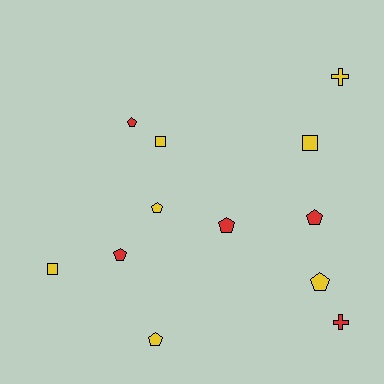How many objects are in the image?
There are 12 objects.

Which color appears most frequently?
Yellow, with 7 objects.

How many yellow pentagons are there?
There are 3 yellow pentagons.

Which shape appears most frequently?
Pentagon, with 7 objects.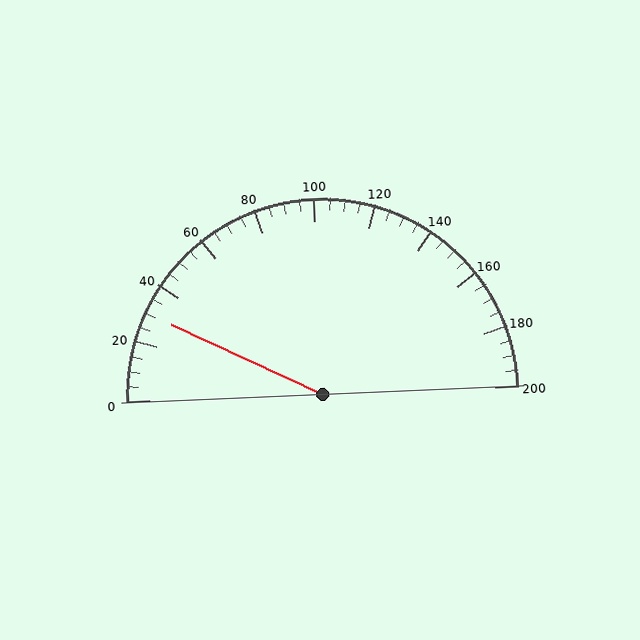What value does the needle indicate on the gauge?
The needle indicates approximately 30.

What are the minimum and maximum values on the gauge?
The gauge ranges from 0 to 200.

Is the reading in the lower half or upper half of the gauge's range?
The reading is in the lower half of the range (0 to 200).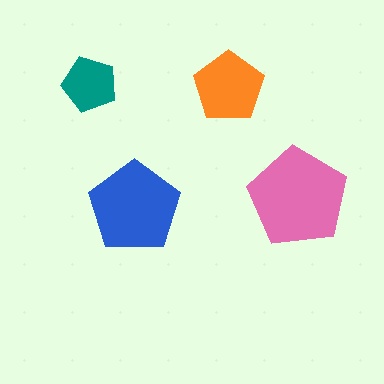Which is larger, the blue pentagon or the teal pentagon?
The blue one.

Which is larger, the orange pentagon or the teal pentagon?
The orange one.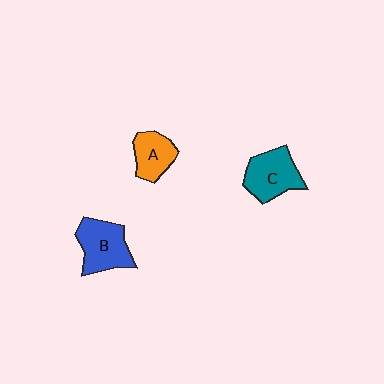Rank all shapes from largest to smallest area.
From largest to smallest: B (blue), C (teal), A (orange).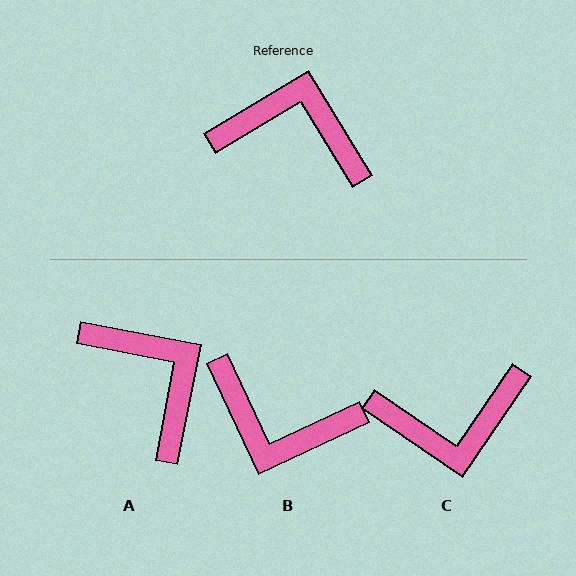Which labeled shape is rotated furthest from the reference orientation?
B, about 174 degrees away.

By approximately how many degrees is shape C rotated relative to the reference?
Approximately 155 degrees clockwise.